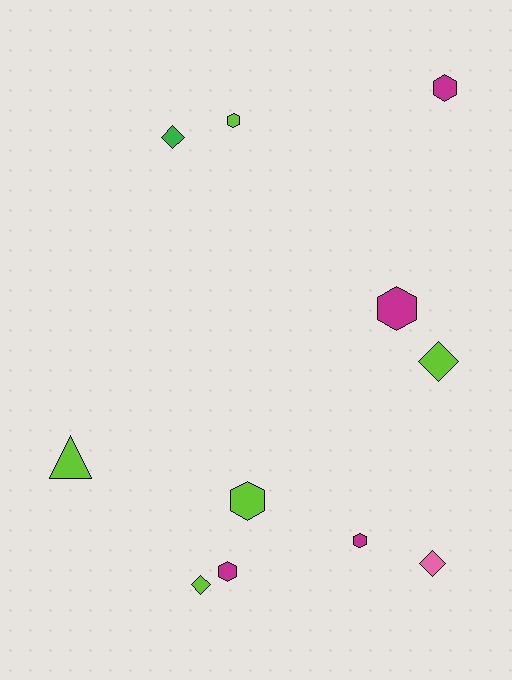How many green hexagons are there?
There are no green hexagons.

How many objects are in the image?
There are 11 objects.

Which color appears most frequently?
Lime, with 5 objects.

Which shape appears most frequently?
Hexagon, with 6 objects.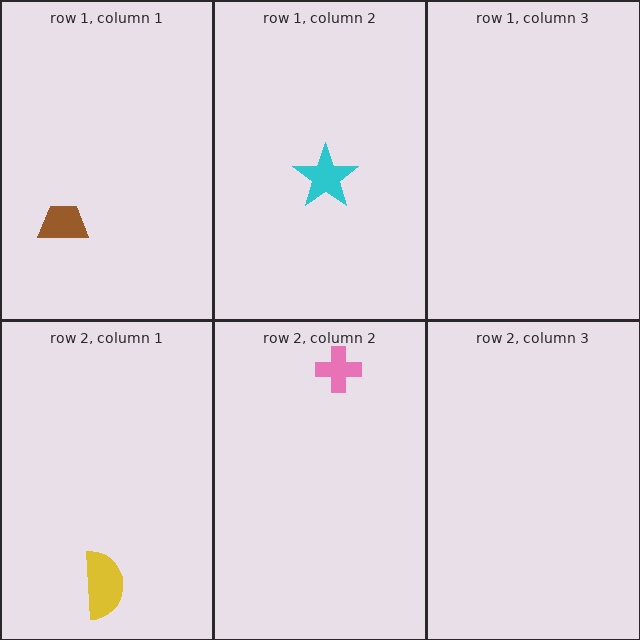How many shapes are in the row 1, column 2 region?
1.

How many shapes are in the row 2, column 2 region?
1.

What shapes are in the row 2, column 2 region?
The pink cross.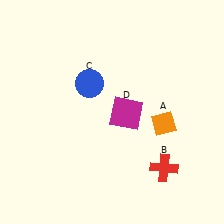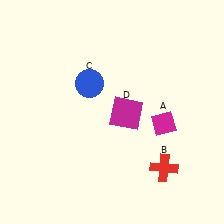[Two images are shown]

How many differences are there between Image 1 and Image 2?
There is 1 difference between the two images.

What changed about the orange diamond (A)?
In Image 1, A is orange. In Image 2, it changed to magenta.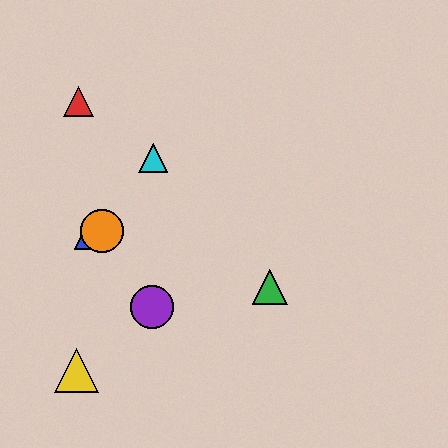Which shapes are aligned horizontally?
The blue triangle, the orange circle are aligned horizontally.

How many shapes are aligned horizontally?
2 shapes (the blue triangle, the orange circle) are aligned horizontally.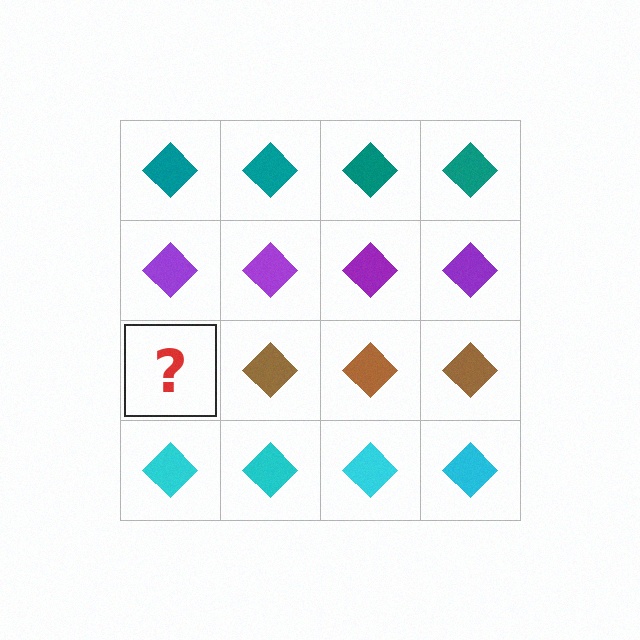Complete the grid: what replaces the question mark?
The question mark should be replaced with a brown diamond.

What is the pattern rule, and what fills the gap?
The rule is that each row has a consistent color. The gap should be filled with a brown diamond.